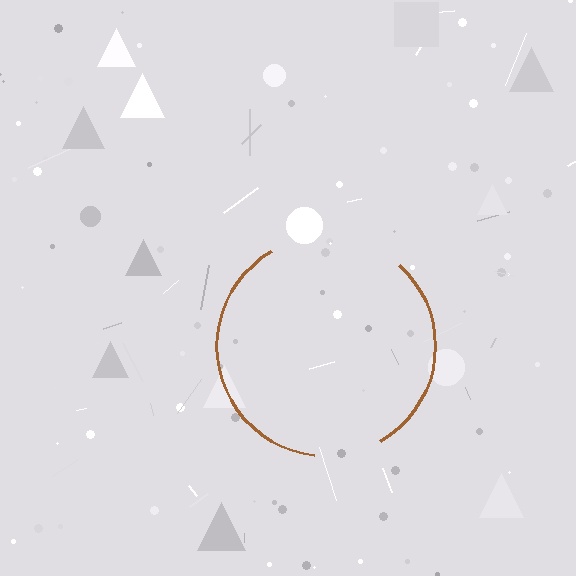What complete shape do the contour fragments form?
The contour fragments form a circle.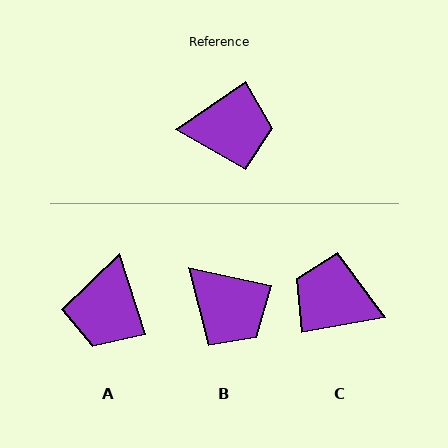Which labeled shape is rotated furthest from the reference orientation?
C, about 156 degrees away.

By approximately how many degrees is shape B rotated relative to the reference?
Approximately 46 degrees clockwise.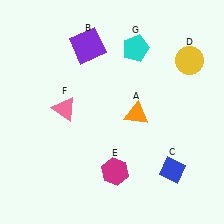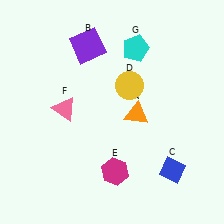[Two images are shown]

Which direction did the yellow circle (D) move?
The yellow circle (D) moved left.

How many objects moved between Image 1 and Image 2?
1 object moved between the two images.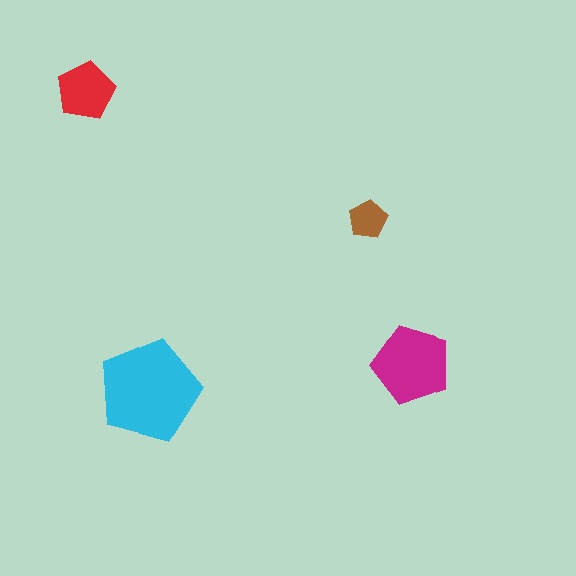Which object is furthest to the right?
The magenta pentagon is rightmost.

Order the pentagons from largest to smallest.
the cyan one, the magenta one, the red one, the brown one.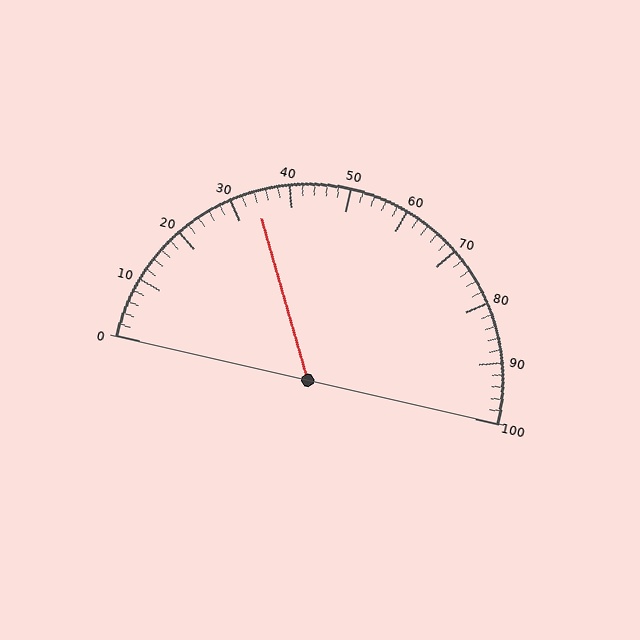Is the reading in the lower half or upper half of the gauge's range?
The reading is in the lower half of the range (0 to 100).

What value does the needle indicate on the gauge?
The needle indicates approximately 34.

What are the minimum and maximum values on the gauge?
The gauge ranges from 0 to 100.